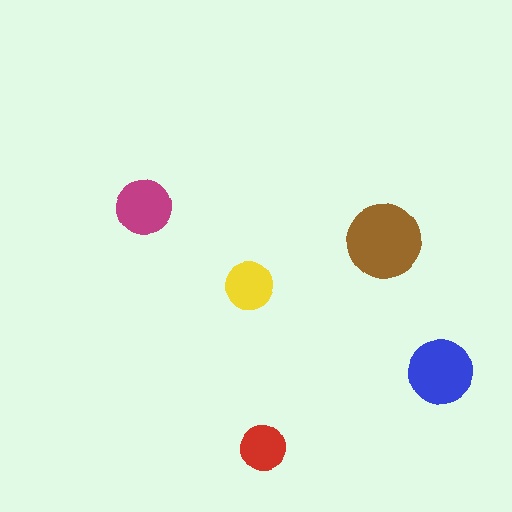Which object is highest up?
The magenta circle is topmost.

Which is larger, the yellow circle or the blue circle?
The blue one.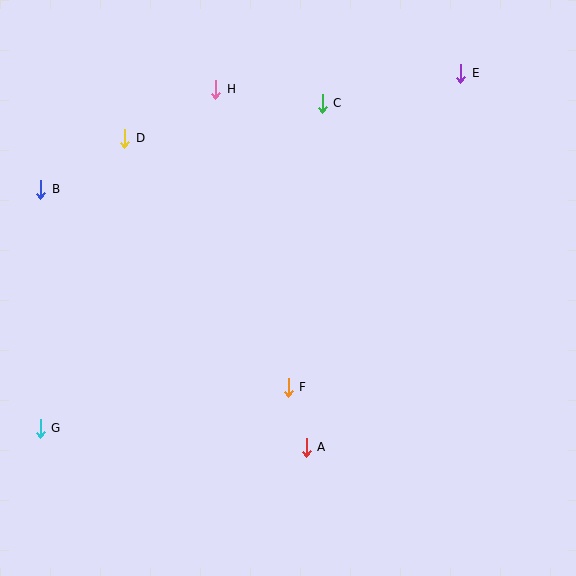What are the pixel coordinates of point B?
Point B is at (41, 189).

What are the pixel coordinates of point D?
Point D is at (125, 138).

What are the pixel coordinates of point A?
Point A is at (306, 447).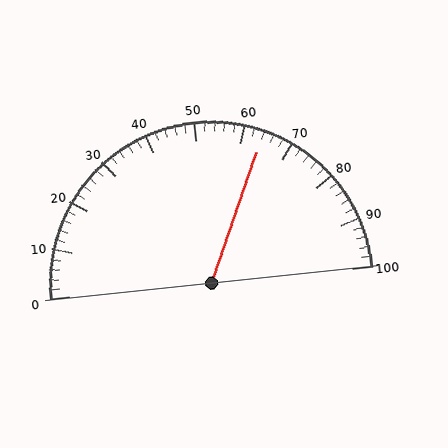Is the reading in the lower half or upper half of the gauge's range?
The reading is in the upper half of the range (0 to 100).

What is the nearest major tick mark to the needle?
The nearest major tick mark is 60.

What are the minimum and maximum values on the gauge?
The gauge ranges from 0 to 100.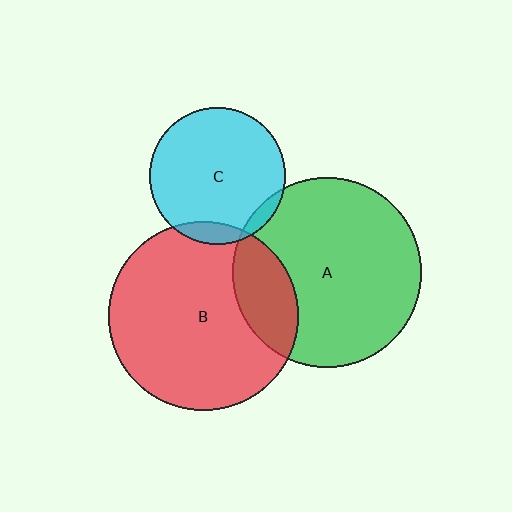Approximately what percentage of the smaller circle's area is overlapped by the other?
Approximately 10%.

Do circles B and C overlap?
Yes.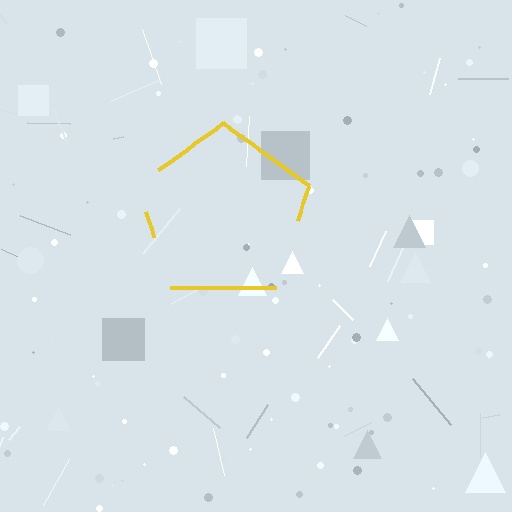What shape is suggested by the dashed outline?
The dashed outline suggests a pentagon.